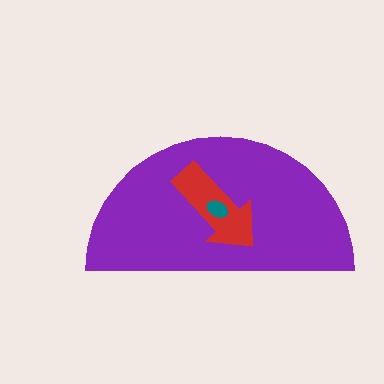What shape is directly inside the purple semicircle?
The red arrow.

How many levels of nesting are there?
3.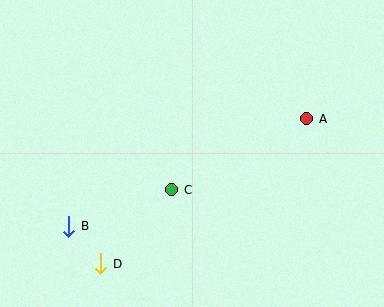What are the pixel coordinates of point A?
Point A is at (307, 119).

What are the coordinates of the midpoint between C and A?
The midpoint between C and A is at (239, 154).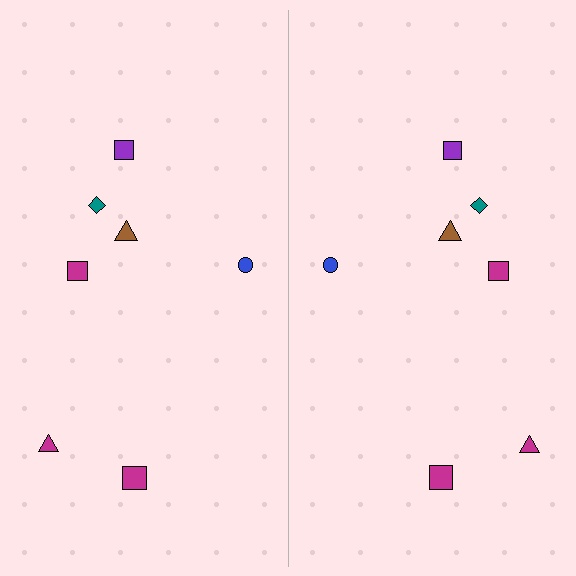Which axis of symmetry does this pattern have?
The pattern has a vertical axis of symmetry running through the center of the image.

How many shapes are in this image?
There are 14 shapes in this image.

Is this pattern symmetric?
Yes, this pattern has bilateral (reflection) symmetry.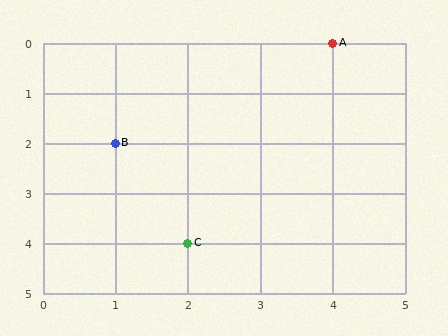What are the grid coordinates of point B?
Point B is at grid coordinates (1, 2).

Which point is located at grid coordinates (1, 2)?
Point B is at (1, 2).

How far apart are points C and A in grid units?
Points C and A are 2 columns and 4 rows apart (about 4.5 grid units diagonally).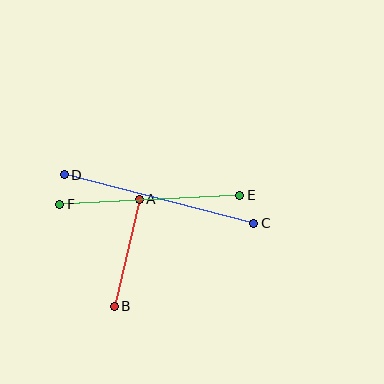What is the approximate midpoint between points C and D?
The midpoint is at approximately (159, 199) pixels.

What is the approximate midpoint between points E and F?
The midpoint is at approximately (150, 200) pixels.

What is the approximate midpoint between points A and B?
The midpoint is at approximately (127, 253) pixels.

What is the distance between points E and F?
The distance is approximately 180 pixels.